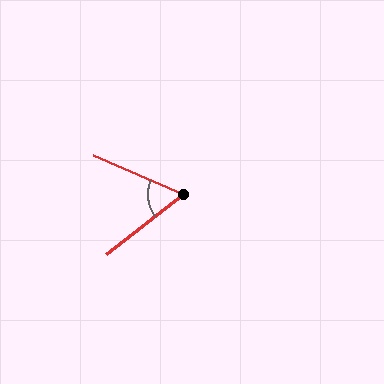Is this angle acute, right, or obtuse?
It is acute.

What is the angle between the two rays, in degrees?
Approximately 61 degrees.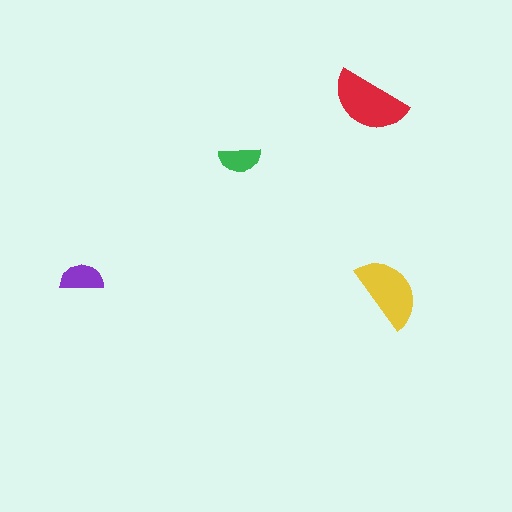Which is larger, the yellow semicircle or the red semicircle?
The red one.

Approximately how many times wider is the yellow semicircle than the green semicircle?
About 2 times wider.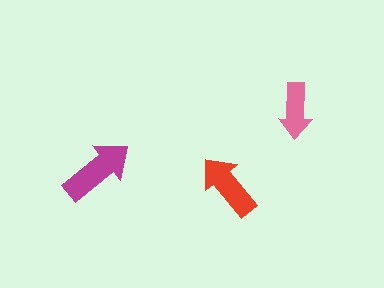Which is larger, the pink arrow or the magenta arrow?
The magenta one.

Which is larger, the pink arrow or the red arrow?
The red one.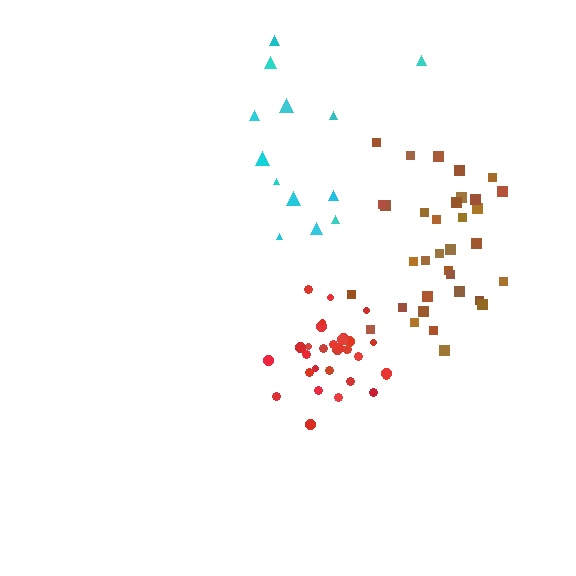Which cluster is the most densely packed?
Red.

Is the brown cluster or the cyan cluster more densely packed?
Brown.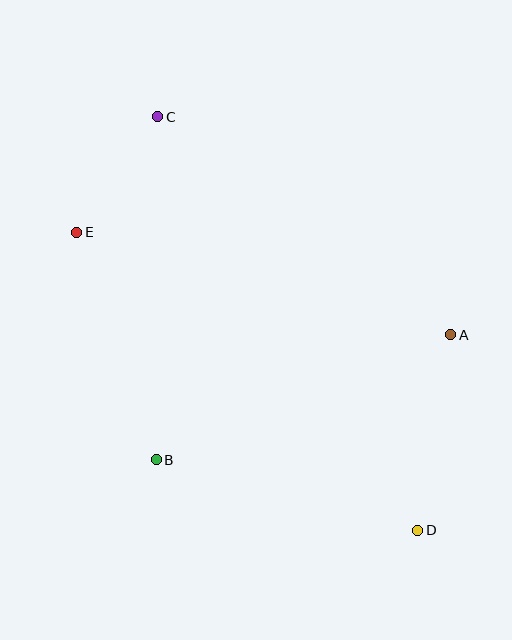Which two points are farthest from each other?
Points C and D are farthest from each other.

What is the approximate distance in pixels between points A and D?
The distance between A and D is approximately 198 pixels.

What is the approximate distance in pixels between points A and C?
The distance between A and C is approximately 365 pixels.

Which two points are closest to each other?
Points C and E are closest to each other.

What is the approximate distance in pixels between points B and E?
The distance between B and E is approximately 241 pixels.